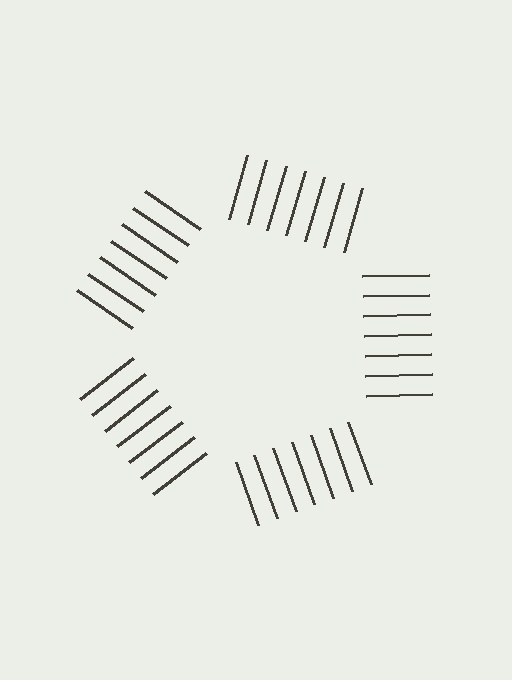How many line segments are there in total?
35 — 7 along each of the 5 edges.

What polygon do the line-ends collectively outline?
An illusory pentagon — the line segments terminate on its edges but no continuous stroke is drawn.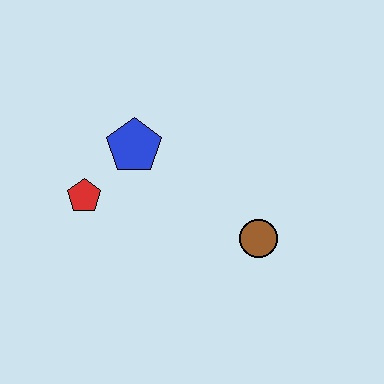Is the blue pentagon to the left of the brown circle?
Yes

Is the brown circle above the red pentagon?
No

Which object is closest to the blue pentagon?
The red pentagon is closest to the blue pentagon.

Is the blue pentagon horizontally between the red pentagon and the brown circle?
Yes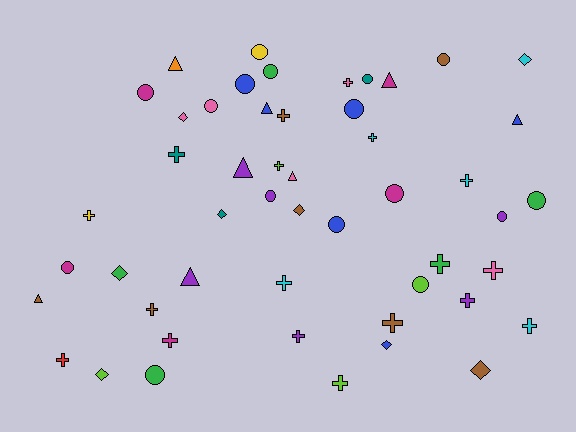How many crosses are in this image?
There are 18 crosses.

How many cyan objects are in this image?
There are 5 cyan objects.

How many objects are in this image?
There are 50 objects.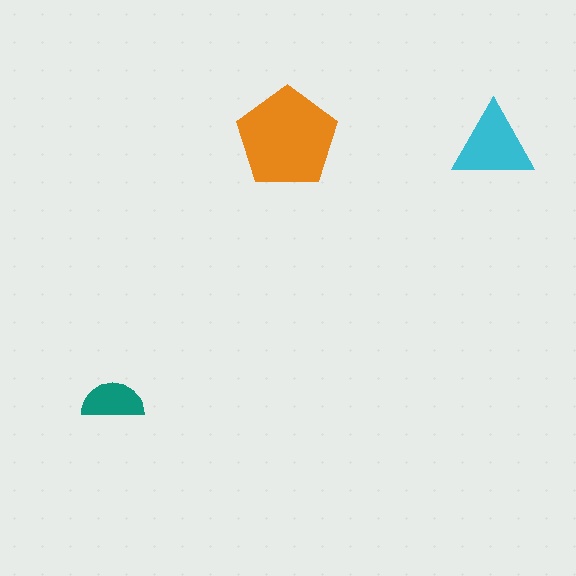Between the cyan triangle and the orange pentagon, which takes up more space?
The orange pentagon.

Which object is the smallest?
The teal semicircle.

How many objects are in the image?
There are 3 objects in the image.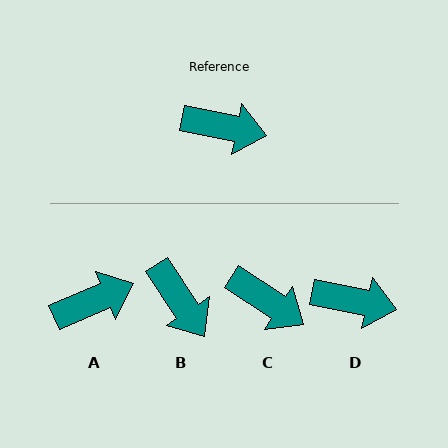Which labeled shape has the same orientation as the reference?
D.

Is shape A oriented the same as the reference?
No, it is off by about 35 degrees.